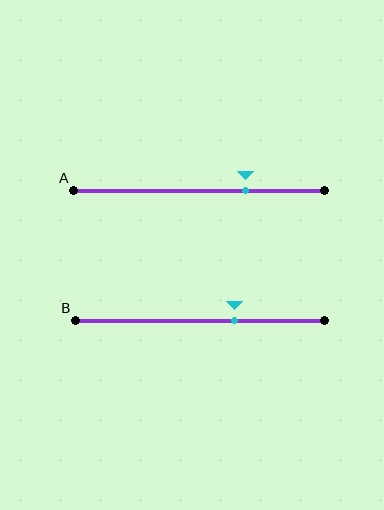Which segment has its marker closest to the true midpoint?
Segment B has its marker closest to the true midpoint.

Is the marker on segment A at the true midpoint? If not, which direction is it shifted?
No, the marker on segment A is shifted to the right by about 19% of the segment length.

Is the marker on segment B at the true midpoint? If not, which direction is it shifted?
No, the marker on segment B is shifted to the right by about 14% of the segment length.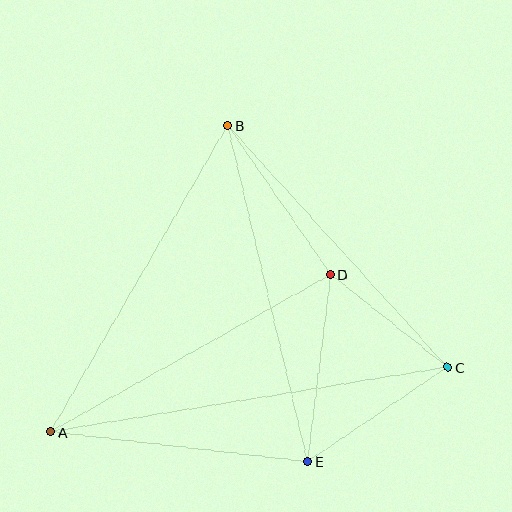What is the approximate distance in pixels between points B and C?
The distance between B and C is approximately 327 pixels.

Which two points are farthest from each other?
Points A and C are farthest from each other.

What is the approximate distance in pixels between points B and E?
The distance between B and E is approximately 345 pixels.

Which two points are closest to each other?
Points C and D are closest to each other.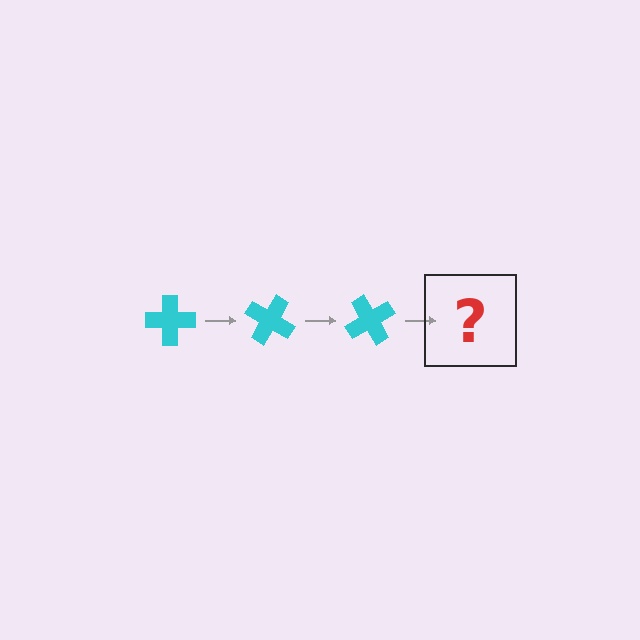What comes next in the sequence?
The next element should be a cyan cross rotated 90 degrees.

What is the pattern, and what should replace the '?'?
The pattern is that the cross rotates 30 degrees each step. The '?' should be a cyan cross rotated 90 degrees.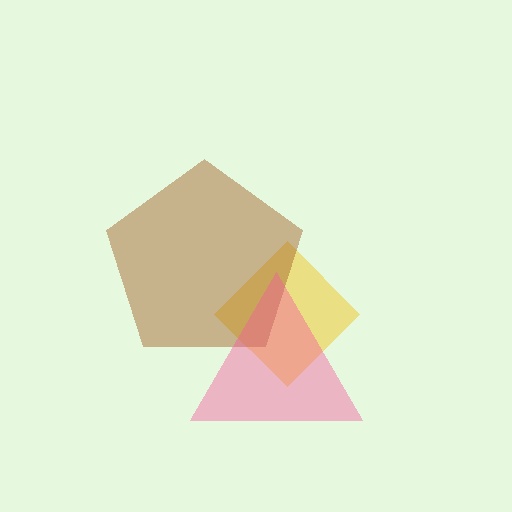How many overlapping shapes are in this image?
There are 3 overlapping shapes in the image.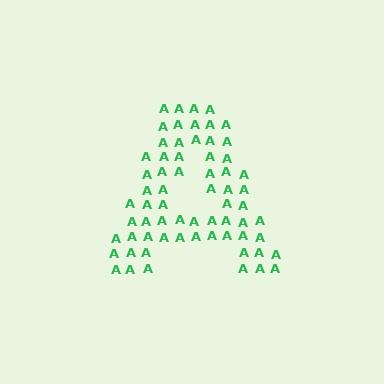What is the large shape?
The large shape is the letter A.